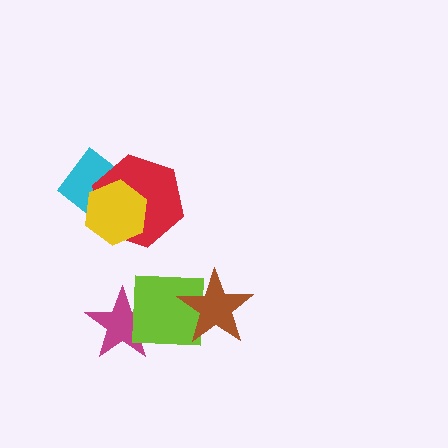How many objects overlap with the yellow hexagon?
2 objects overlap with the yellow hexagon.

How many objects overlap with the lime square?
2 objects overlap with the lime square.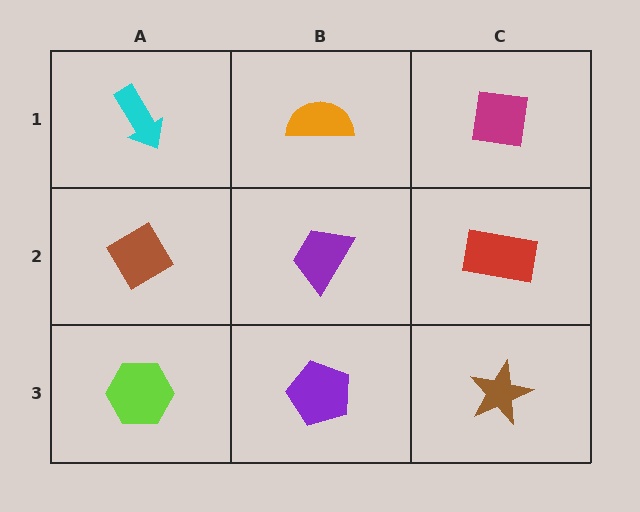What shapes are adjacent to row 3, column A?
A brown diamond (row 2, column A), a purple pentagon (row 3, column B).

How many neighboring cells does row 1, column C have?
2.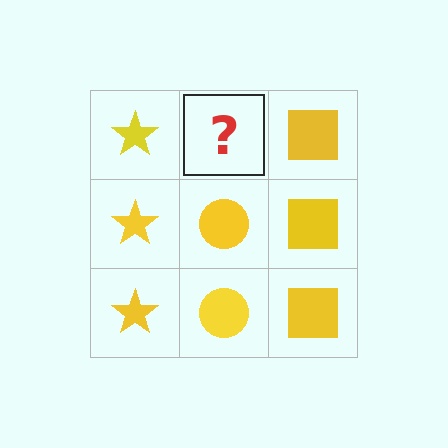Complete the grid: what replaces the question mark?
The question mark should be replaced with a yellow circle.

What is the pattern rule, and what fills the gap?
The rule is that each column has a consistent shape. The gap should be filled with a yellow circle.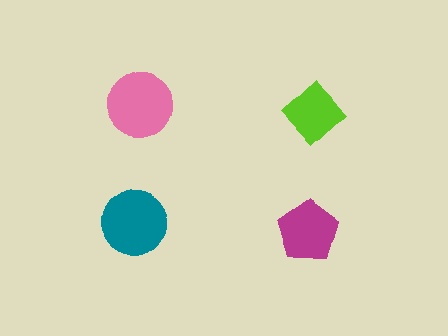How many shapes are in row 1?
2 shapes.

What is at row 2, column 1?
A teal circle.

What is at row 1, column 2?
A lime diamond.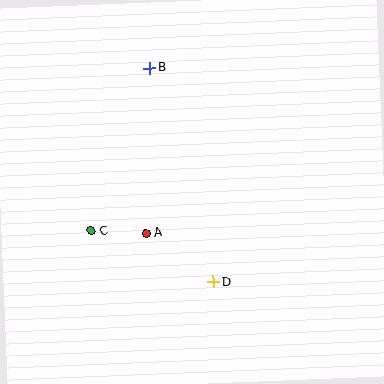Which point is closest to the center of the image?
Point A at (146, 233) is closest to the center.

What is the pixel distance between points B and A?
The distance between B and A is 165 pixels.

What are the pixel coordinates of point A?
Point A is at (146, 233).